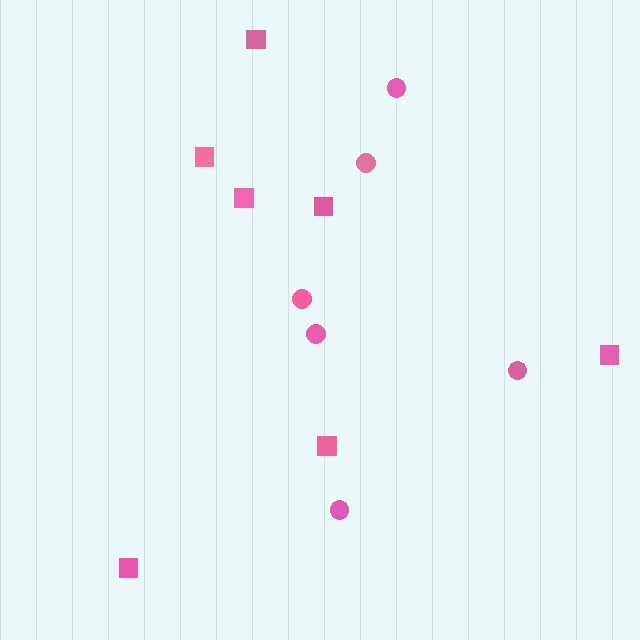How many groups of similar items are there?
There are 2 groups: one group of squares (7) and one group of circles (6).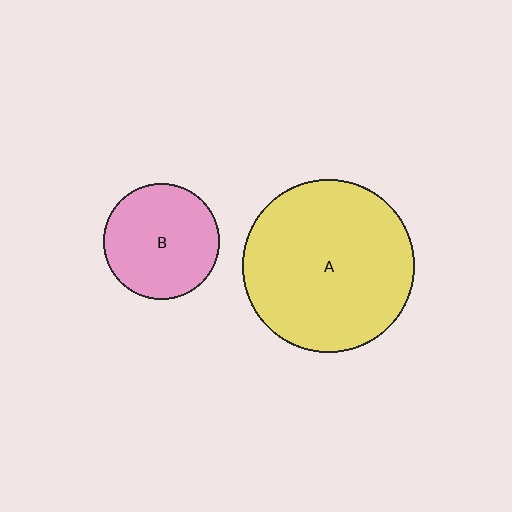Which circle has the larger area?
Circle A (yellow).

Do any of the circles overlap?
No, none of the circles overlap.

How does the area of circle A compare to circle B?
Approximately 2.2 times.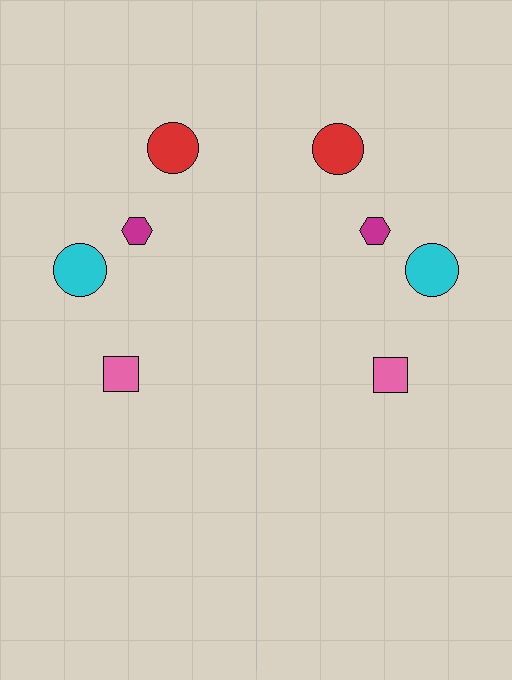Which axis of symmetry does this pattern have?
The pattern has a vertical axis of symmetry running through the center of the image.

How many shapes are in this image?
There are 8 shapes in this image.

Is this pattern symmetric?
Yes, this pattern has bilateral (reflection) symmetry.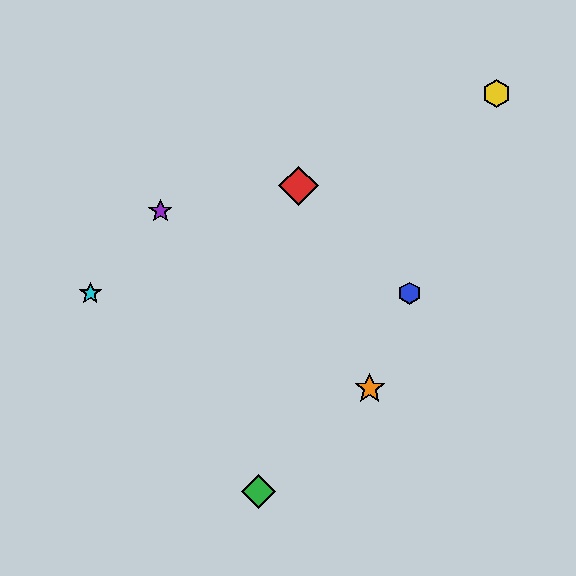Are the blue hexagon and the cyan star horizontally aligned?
Yes, both are at y≈293.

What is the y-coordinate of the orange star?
The orange star is at y≈388.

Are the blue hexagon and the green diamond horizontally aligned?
No, the blue hexagon is at y≈293 and the green diamond is at y≈492.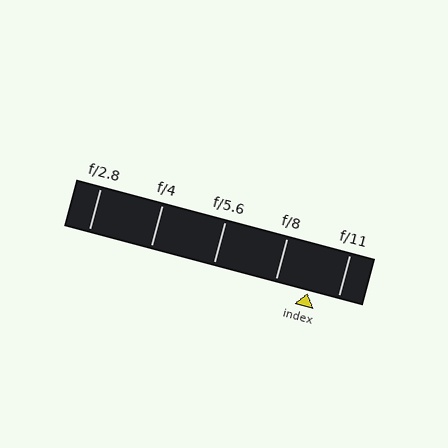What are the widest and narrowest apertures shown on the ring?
The widest aperture shown is f/2.8 and the narrowest is f/11.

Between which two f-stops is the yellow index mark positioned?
The index mark is between f/8 and f/11.